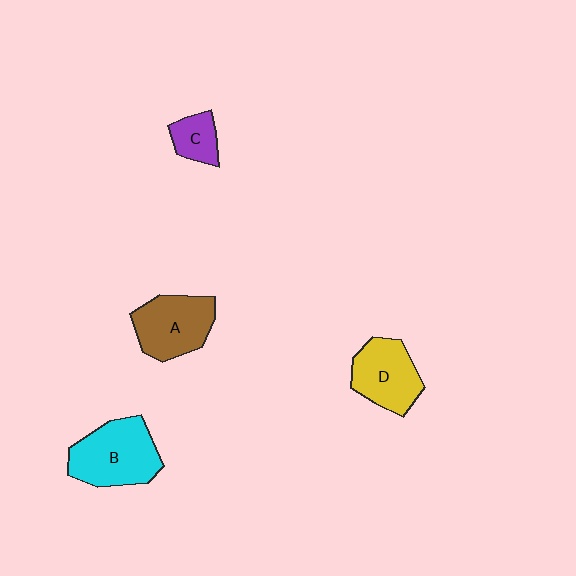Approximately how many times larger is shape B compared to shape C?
Approximately 2.5 times.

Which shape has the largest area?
Shape B (cyan).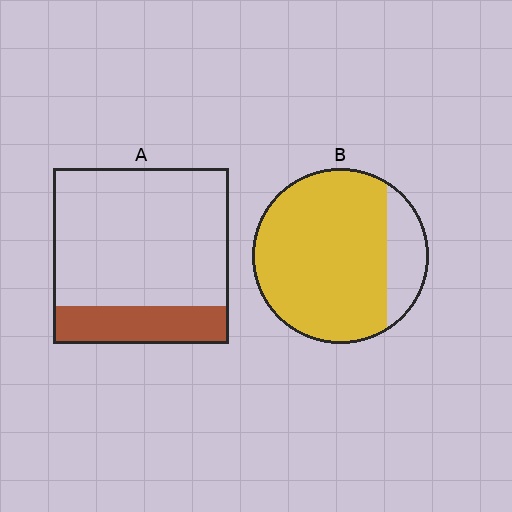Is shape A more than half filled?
No.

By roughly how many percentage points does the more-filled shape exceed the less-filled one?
By roughly 60 percentage points (B over A).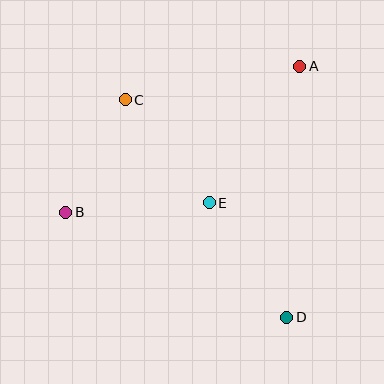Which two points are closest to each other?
Points B and C are closest to each other.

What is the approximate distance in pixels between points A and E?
The distance between A and E is approximately 164 pixels.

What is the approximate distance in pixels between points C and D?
The distance between C and D is approximately 271 pixels.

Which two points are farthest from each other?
Points A and B are farthest from each other.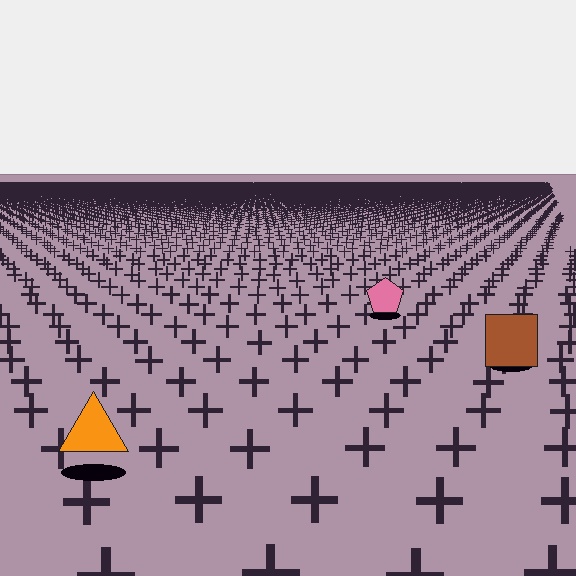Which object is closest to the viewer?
The orange triangle is closest. The texture marks near it are larger and more spread out.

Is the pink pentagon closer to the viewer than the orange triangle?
No. The orange triangle is closer — you can tell from the texture gradient: the ground texture is coarser near it.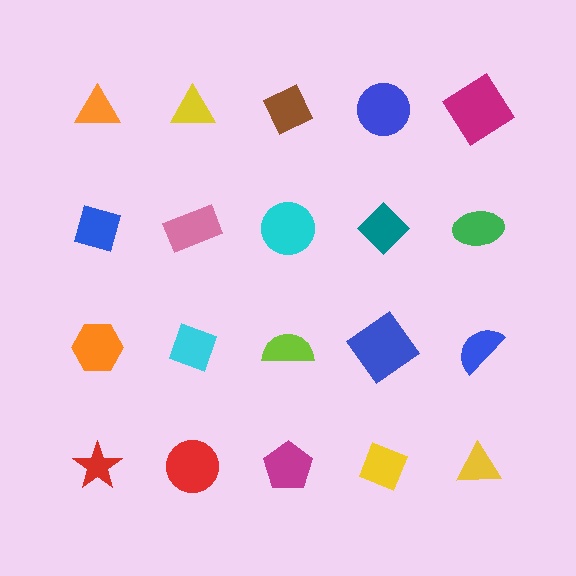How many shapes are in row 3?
5 shapes.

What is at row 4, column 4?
A yellow diamond.